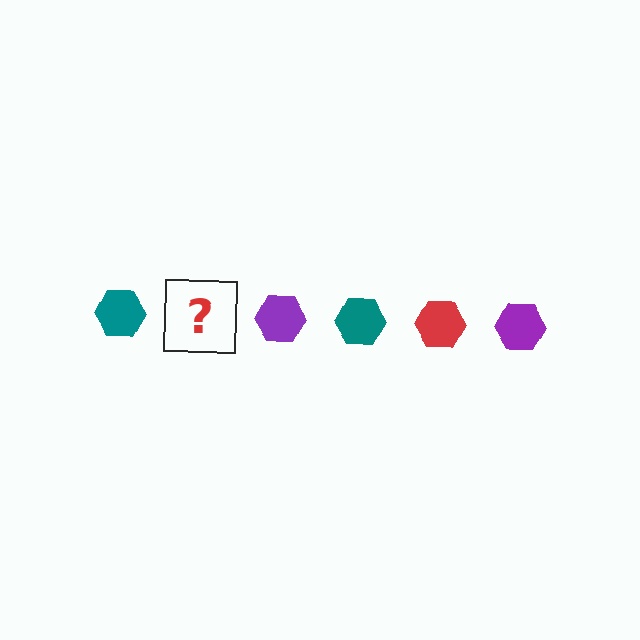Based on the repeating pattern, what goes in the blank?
The blank should be a red hexagon.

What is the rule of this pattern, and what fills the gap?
The rule is that the pattern cycles through teal, red, purple hexagons. The gap should be filled with a red hexagon.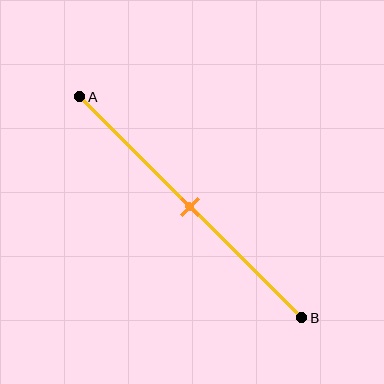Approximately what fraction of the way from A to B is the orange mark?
The orange mark is approximately 50% of the way from A to B.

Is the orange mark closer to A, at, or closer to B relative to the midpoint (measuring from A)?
The orange mark is approximately at the midpoint of segment AB.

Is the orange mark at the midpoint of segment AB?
Yes, the mark is approximately at the midpoint.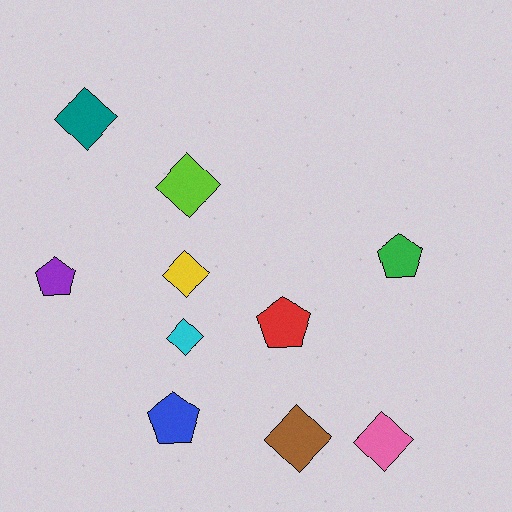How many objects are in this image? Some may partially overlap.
There are 10 objects.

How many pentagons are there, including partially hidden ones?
There are 4 pentagons.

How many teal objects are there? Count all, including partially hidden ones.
There is 1 teal object.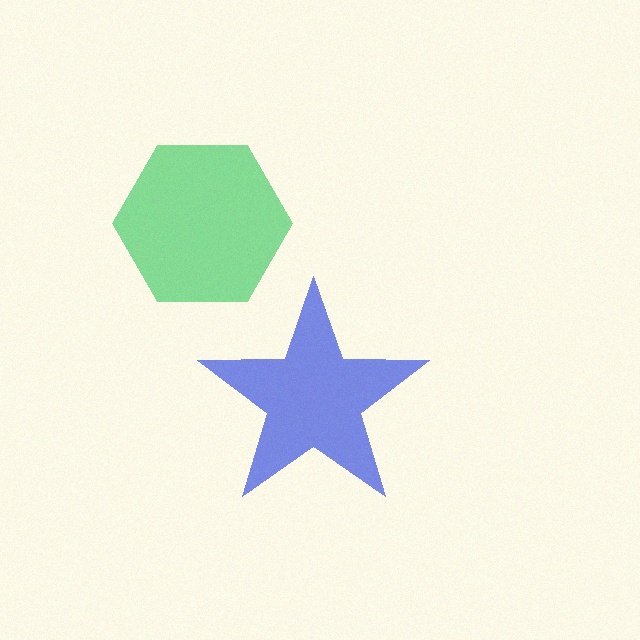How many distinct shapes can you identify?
There are 2 distinct shapes: a green hexagon, a blue star.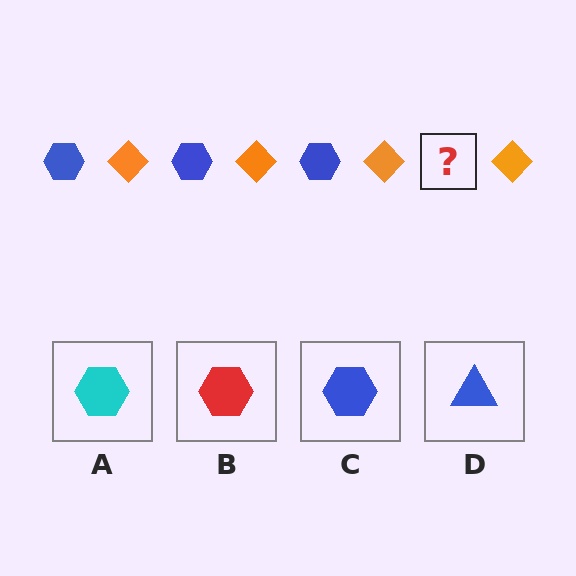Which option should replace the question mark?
Option C.